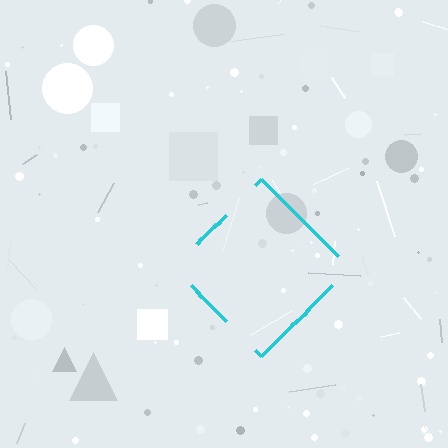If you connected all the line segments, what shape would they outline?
They would outline a diamond.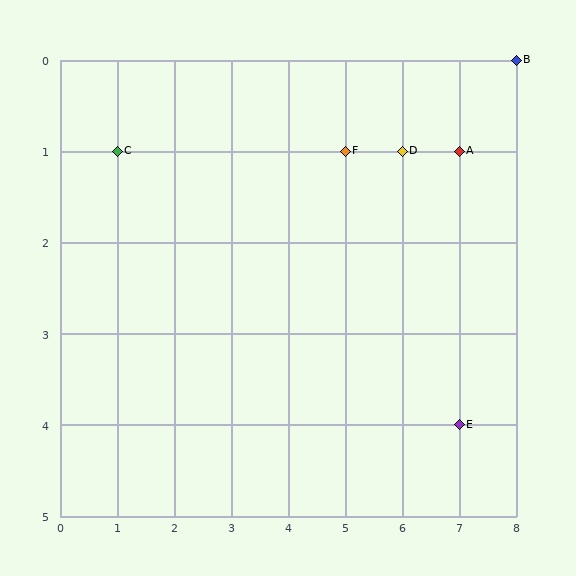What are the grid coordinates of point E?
Point E is at grid coordinates (7, 4).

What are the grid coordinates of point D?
Point D is at grid coordinates (6, 1).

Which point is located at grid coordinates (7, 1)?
Point A is at (7, 1).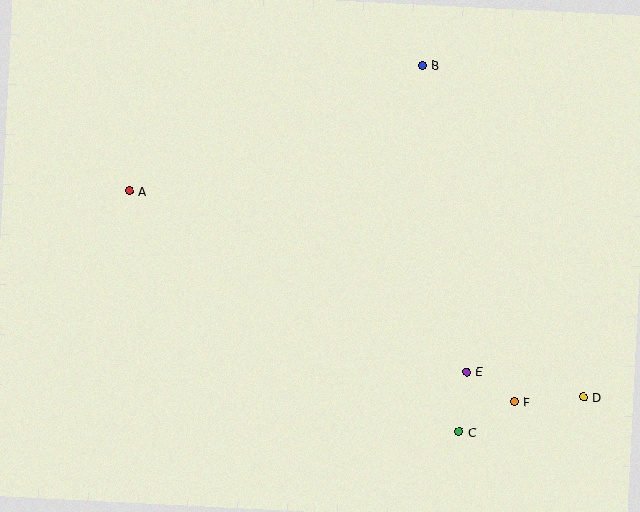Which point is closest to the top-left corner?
Point A is closest to the top-left corner.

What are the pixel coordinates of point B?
Point B is at (422, 65).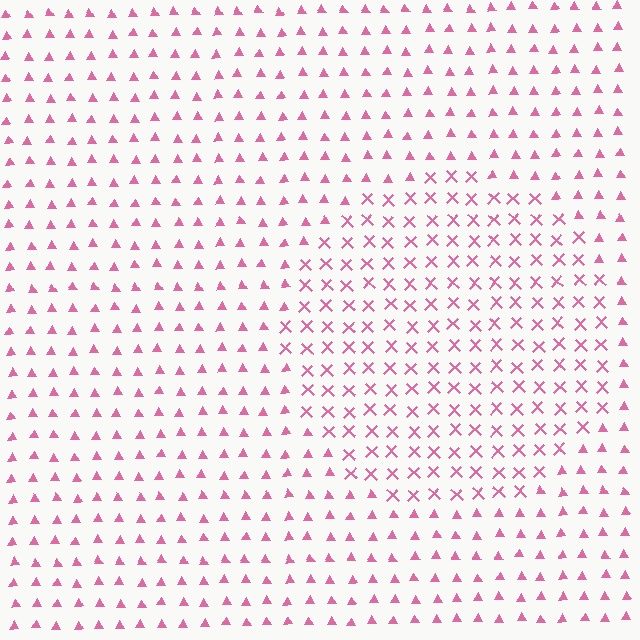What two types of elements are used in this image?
The image uses X marks inside the circle region and triangles outside it.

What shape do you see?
I see a circle.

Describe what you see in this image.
The image is filled with small pink elements arranged in a uniform grid. A circle-shaped region contains X marks, while the surrounding area contains triangles. The boundary is defined purely by the change in element shape.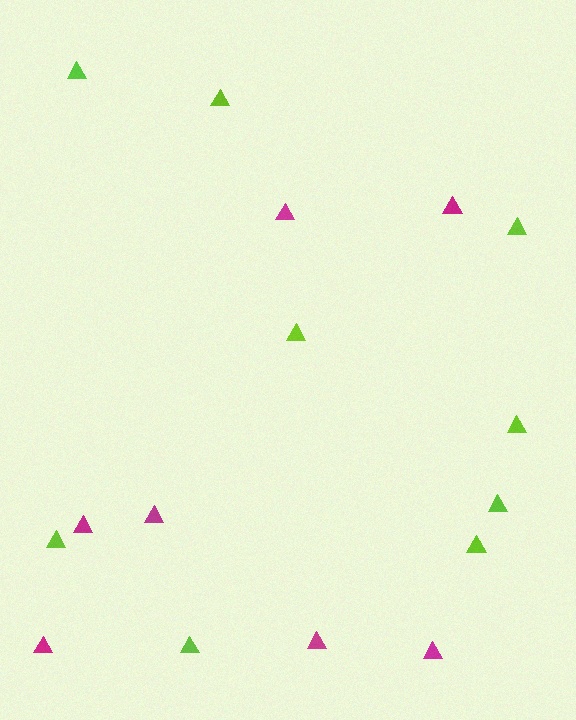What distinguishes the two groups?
There are 2 groups: one group of magenta triangles (7) and one group of lime triangles (9).